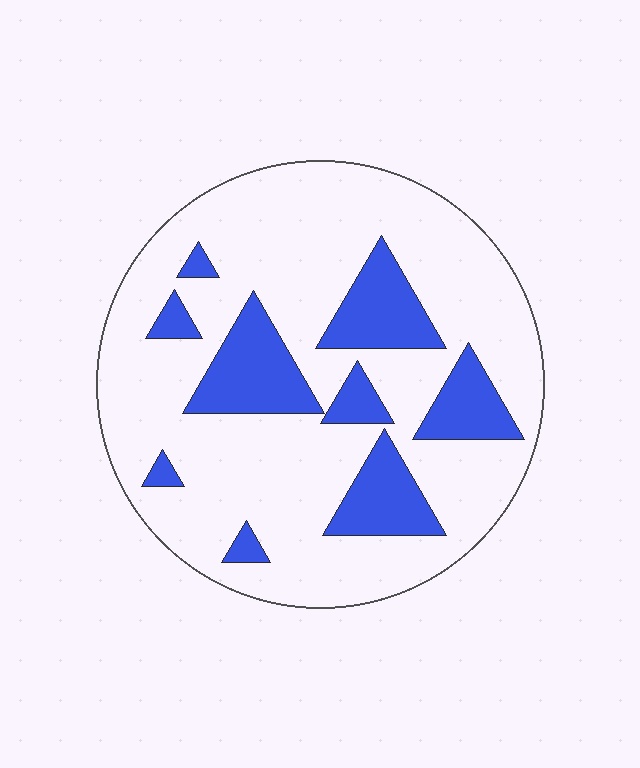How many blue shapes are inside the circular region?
9.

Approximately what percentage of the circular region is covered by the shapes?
Approximately 20%.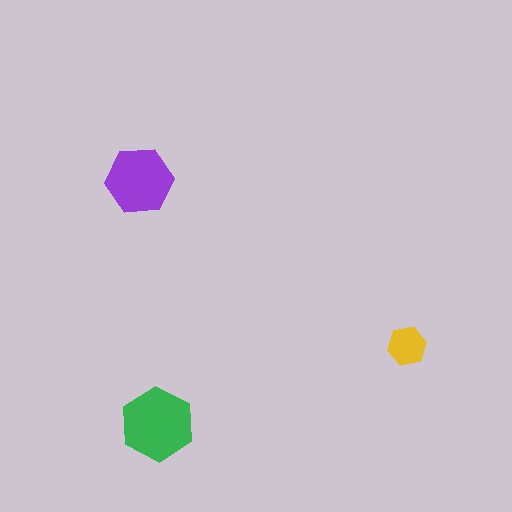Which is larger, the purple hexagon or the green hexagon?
The green one.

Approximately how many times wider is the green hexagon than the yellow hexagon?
About 2 times wider.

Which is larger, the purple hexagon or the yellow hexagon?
The purple one.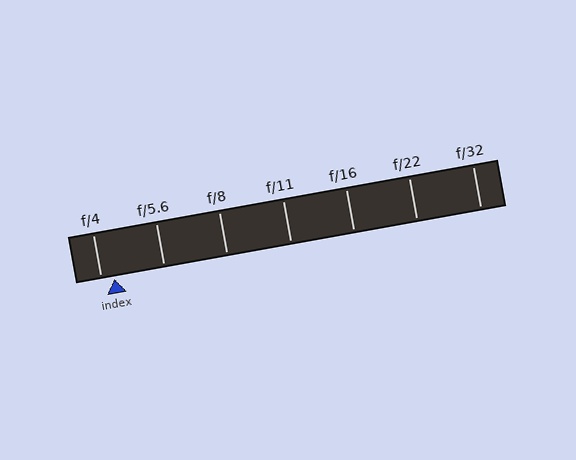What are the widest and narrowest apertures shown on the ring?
The widest aperture shown is f/4 and the narrowest is f/32.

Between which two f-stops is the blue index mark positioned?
The index mark is between f/4 and f/5.6.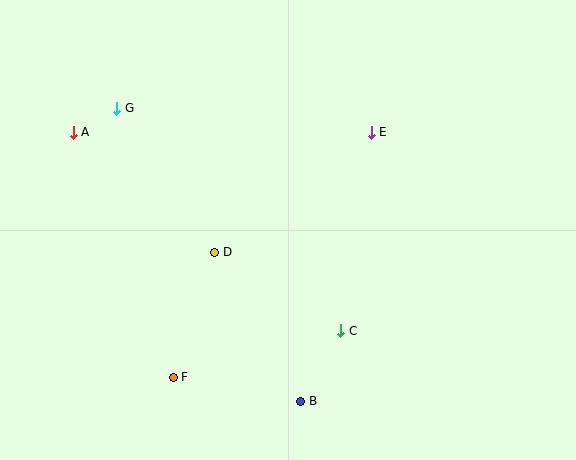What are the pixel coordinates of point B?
Point B is at (301, 401).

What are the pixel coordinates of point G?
Point G is at (117, 108).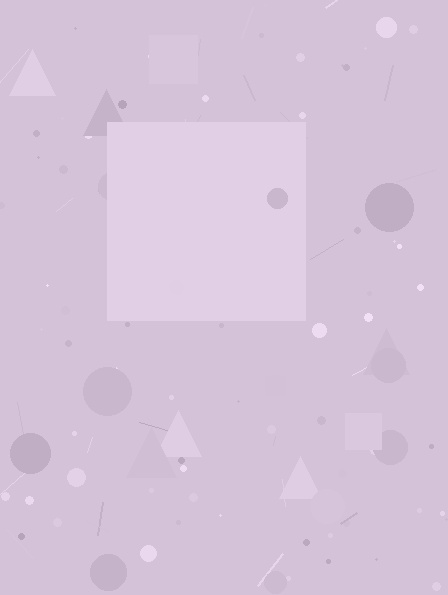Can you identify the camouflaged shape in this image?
The camouflaged shape is a square.